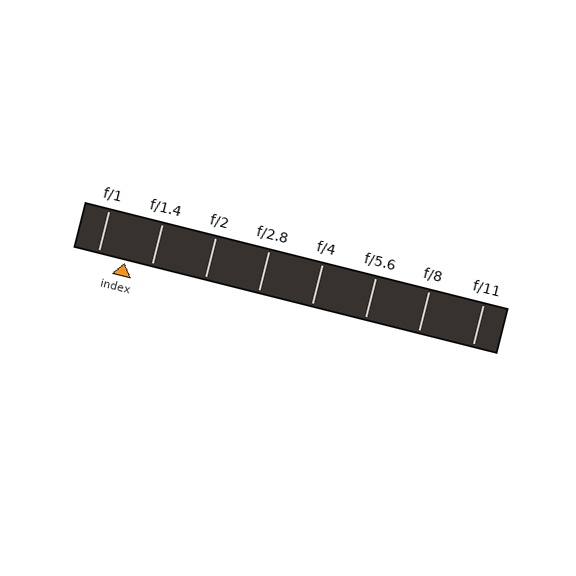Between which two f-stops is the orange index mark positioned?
The index mark is between f/1 and f/1.4.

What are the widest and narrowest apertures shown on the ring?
The widest aperture shown is f/1 and the narrowest is f/11.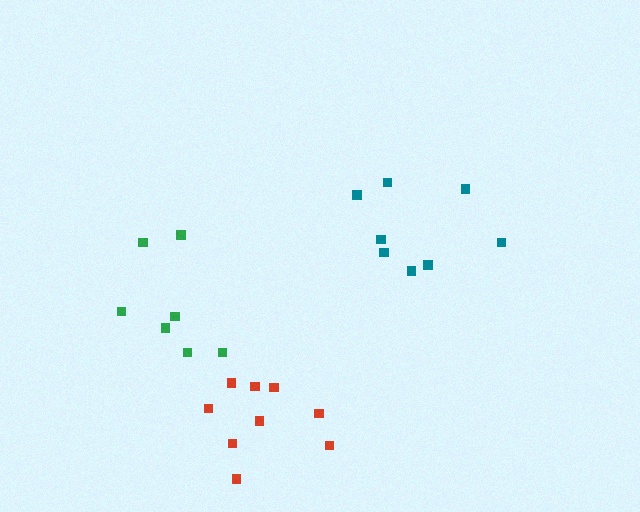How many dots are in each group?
Group 1: 8 dots, Group 2: 7 dots, Group 3: 9 dots (24 total).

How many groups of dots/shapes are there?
There are 3 groups.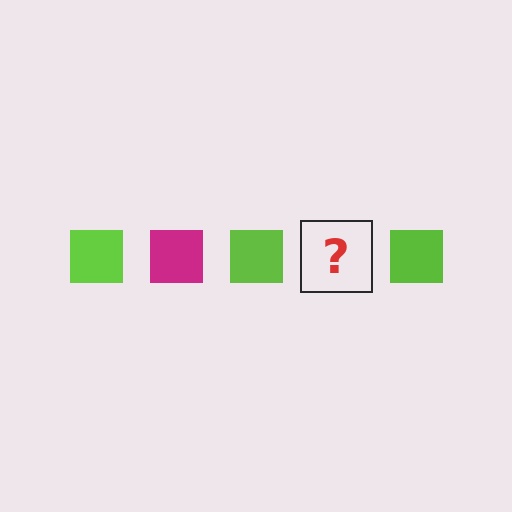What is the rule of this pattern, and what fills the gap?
The rule is that the pattern cycles through lime, magenta squares. The gap should be filled with a magenta square.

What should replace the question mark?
The question mark should be replaced with a magenta square.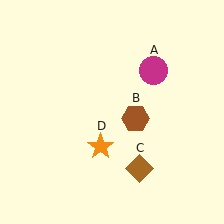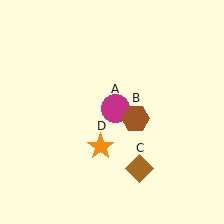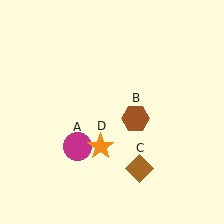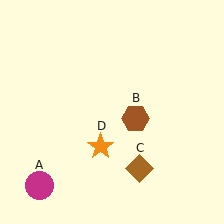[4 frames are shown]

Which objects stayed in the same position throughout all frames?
Brown hexagon (object B) and brown diamond (object C) and orange star (object D) remained stationary.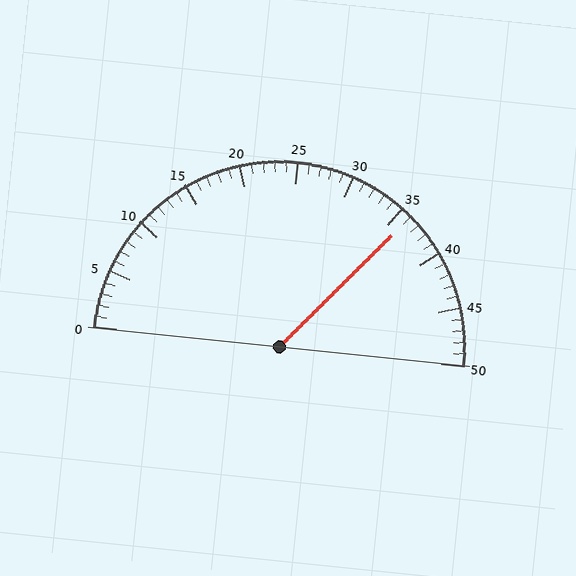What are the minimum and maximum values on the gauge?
The gauge ranges from 0 to 50.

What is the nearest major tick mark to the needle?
The nearest major tick mark is 35.